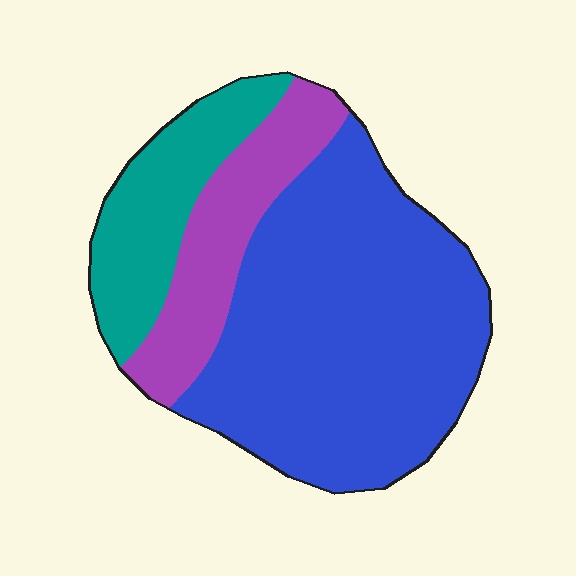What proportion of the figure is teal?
Teal covers around 20% of the figure.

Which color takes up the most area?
Blue, at roughly 60%.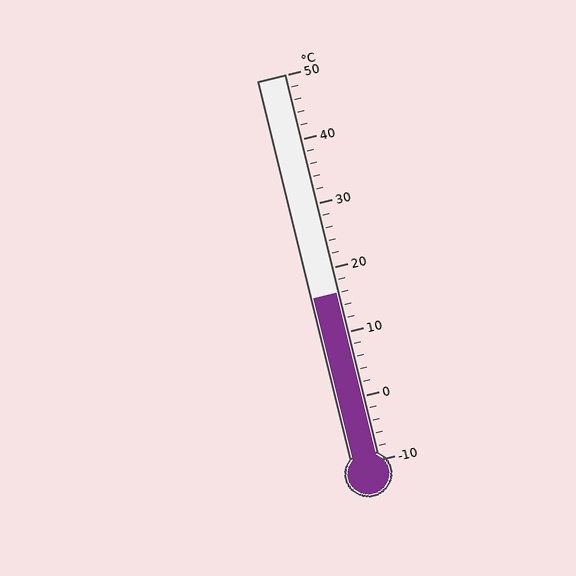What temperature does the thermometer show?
The thermometer shows approximately 16°C.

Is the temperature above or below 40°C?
The temperature is below 40°C.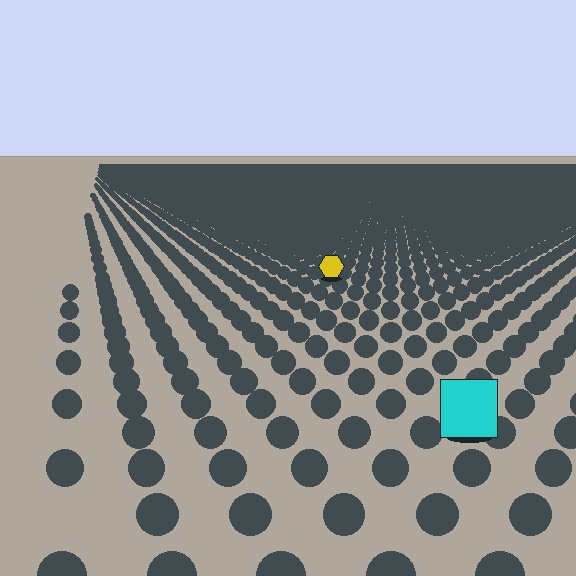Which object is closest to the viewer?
The cyan square is closest. The texture marks near it are larger and more spread out.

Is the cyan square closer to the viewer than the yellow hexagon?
Yes. The cyan square is closer — you can tell from the texture gradient: the ground texture is coarser near it.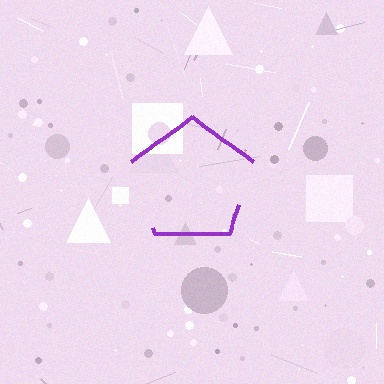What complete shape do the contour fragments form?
The contour fragments form a pentagon.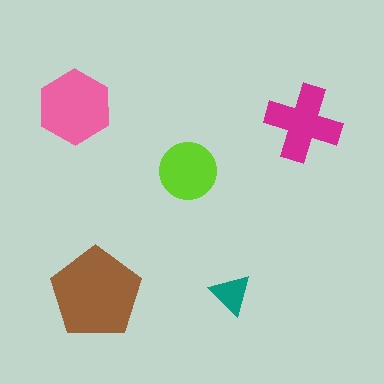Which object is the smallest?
The teal triangle.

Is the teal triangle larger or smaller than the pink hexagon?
Smaller.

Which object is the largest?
The brown pentagon.